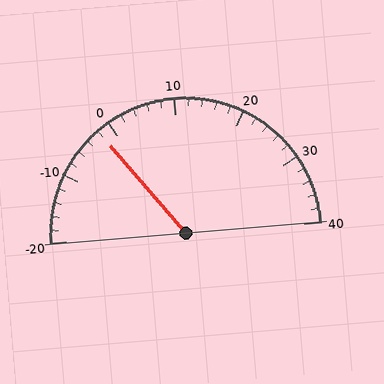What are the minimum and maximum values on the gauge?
The gauge ranges from -20 to 40.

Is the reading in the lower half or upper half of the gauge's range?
The reading is in the lower half of the range (-20 to 40).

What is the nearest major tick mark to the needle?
The nearest major tick mark is 0.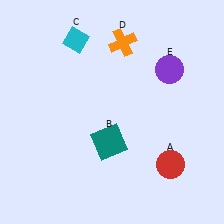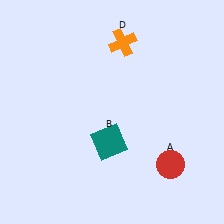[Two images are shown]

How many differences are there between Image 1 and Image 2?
There are 2 differences between the two images.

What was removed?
The cyan diamond (C), the purple circle (E) were removed in Image 2.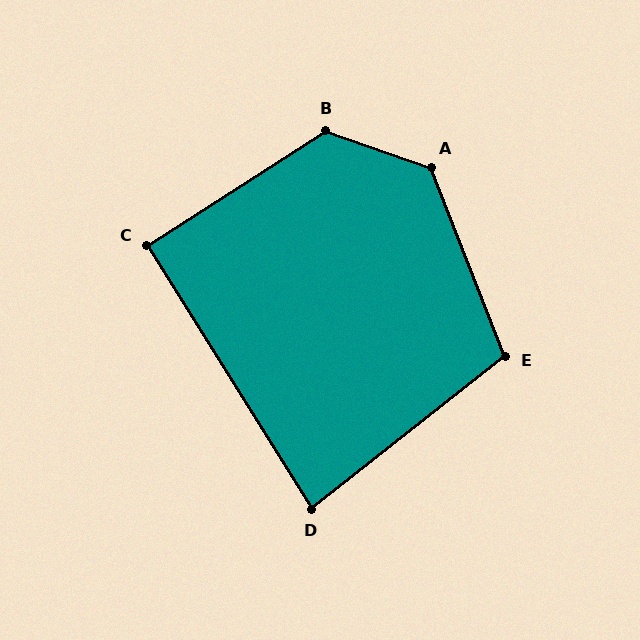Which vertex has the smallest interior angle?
D, at approximately 84 degrees.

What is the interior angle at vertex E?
Approximately 107 degrees (obtuse).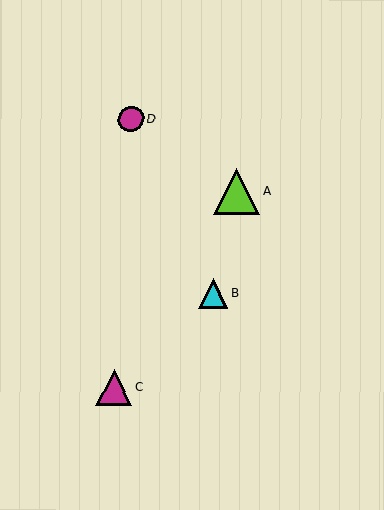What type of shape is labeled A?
Shape A is a lime triangle.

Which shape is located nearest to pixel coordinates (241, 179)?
The lime triangle (labeled A) at (237, 191) is nearest to that location.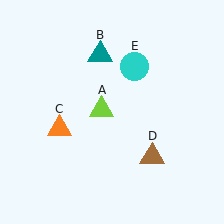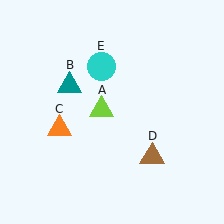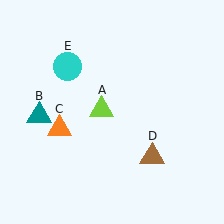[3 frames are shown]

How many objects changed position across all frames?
2 objects changed position: teal triangle (object B), cyan circle (object E).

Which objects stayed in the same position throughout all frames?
Lime triangle (object A) and orange triangle (object C) and brown triangle (object D) remained stationary.